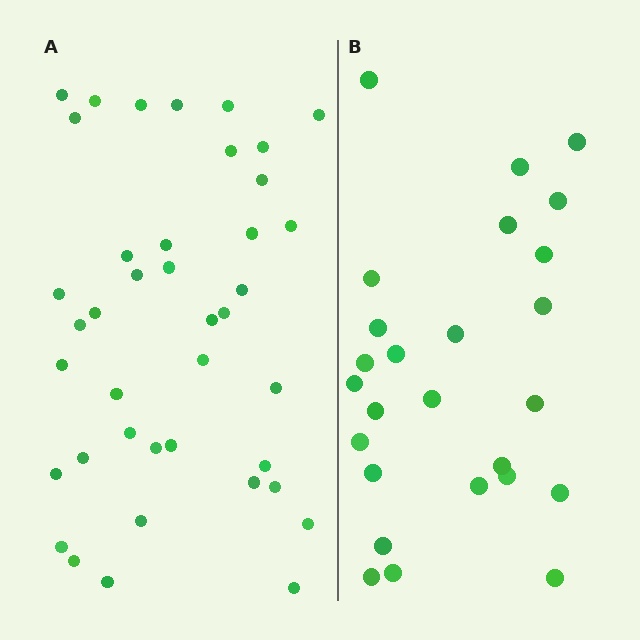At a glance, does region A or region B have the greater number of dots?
Region A (the left region) has more dots.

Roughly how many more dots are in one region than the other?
Region A has approximately 15 more dots than region B.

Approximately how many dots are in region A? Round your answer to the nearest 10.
About 40 dots.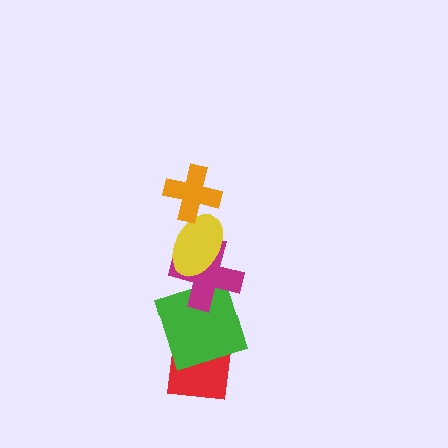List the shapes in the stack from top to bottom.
From top to bottom: the orange cross, the yellow ellipse, the magenta cross, the green square, the red square.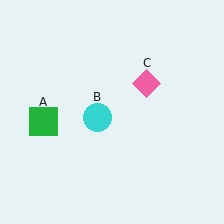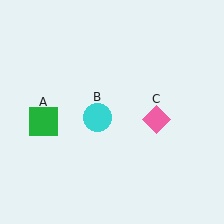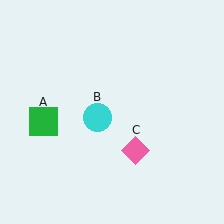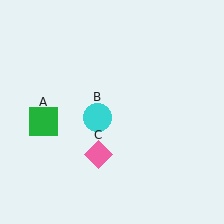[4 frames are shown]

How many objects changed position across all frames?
1 object changed position: pink diamond (object C).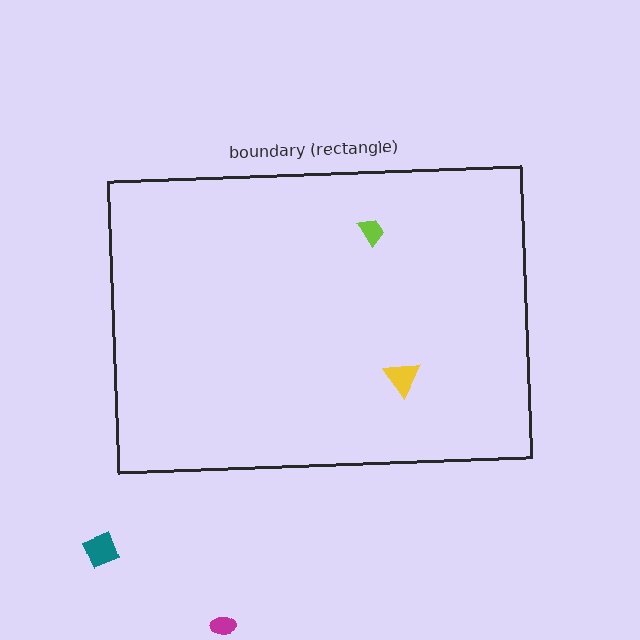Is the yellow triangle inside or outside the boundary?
Inside.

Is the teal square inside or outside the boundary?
Outside.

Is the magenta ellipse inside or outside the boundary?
Outside.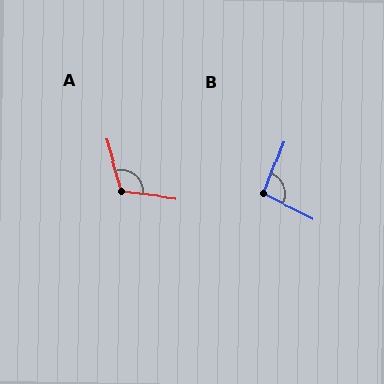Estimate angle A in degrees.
Approximately 113 degrees.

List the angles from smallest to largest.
B (96°), A (113°).